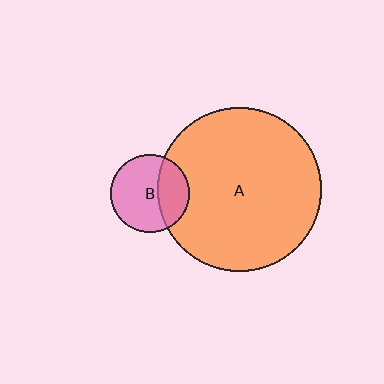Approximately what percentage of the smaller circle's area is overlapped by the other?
Approximately 35%.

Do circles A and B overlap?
Yes.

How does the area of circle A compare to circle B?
Approximately 4.4 times.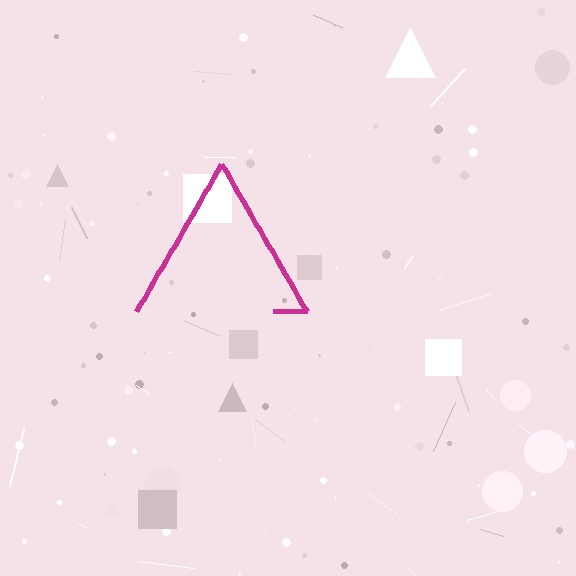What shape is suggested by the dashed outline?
The dashed outline suggests a triangle.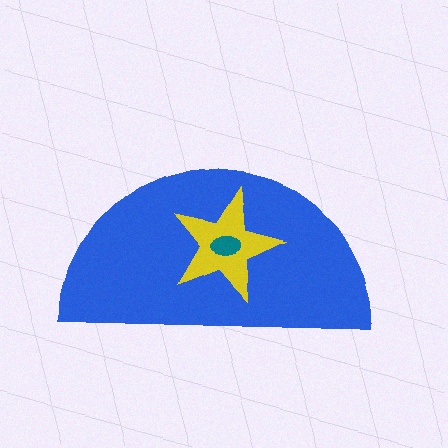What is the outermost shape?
The blue semicircle.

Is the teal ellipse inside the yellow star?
Yes.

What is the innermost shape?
The teal ellipse.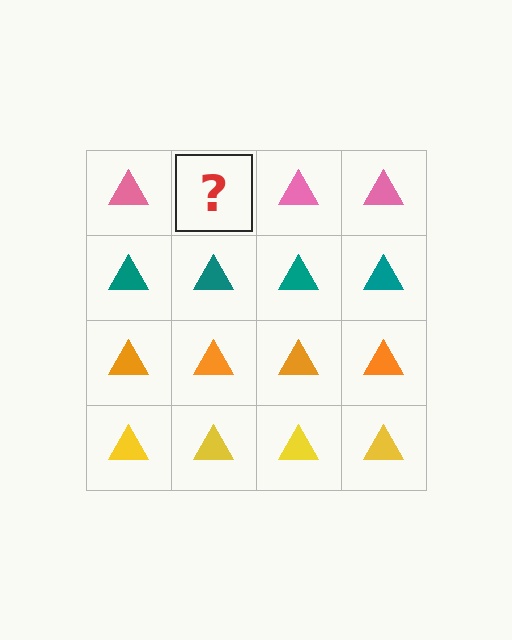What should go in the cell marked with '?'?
The missing cell should contain a pink triangle.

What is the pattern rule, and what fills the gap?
The rule is that each row has a consistent color. The gap should be filled with a pink triangle.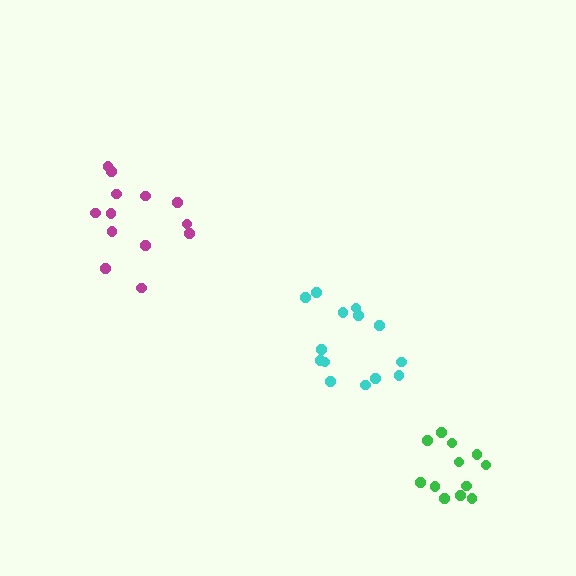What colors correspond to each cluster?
The clusters are colored: magenta, cyan, green.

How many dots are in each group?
Group 1: 13 dots, Group 2: 14 dots, Group 3: 12 dots (39 total).